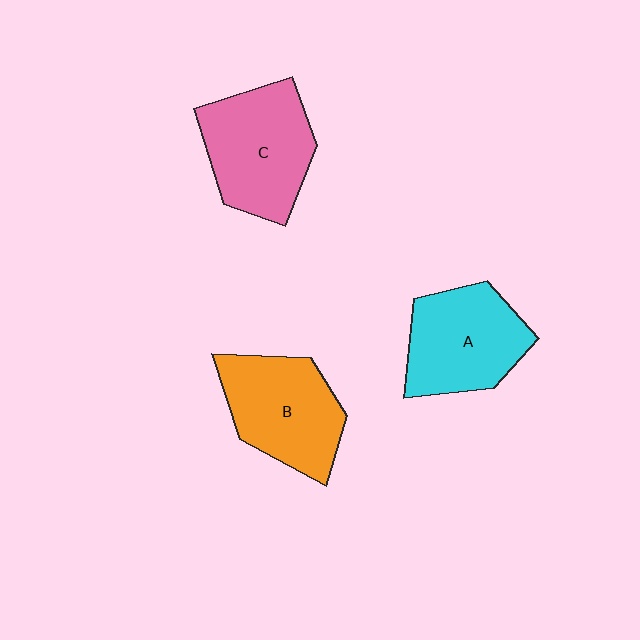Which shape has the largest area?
Shape C (pink).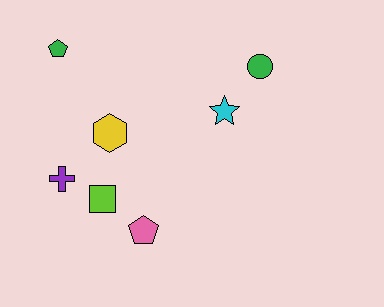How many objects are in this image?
There are 7 objects.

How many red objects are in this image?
There are no red objects.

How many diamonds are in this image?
There are no diamonds.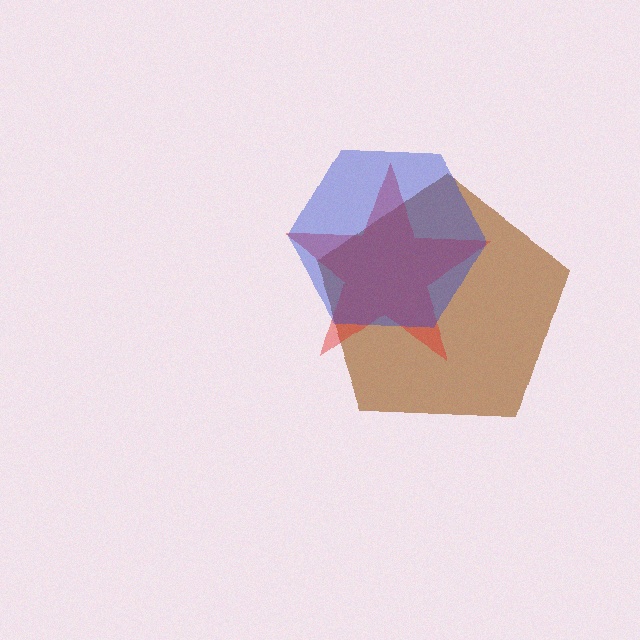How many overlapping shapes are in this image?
There are 3 overlapping shapes in the image.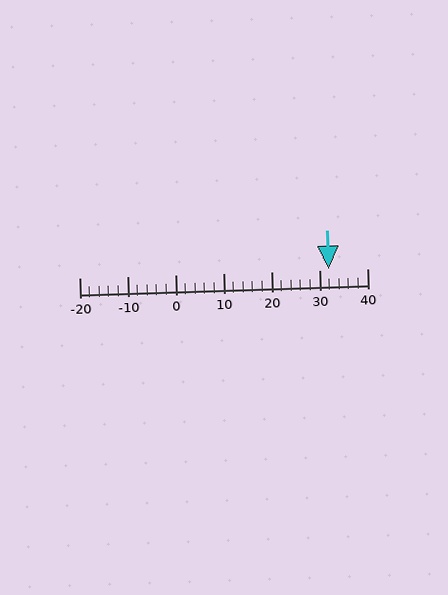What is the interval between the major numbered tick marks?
The major tick marks are spaced 10 units apart.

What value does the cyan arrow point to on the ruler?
The cyan arrow points to approximately 32.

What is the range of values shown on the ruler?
The ruler shows values from -20 to 40.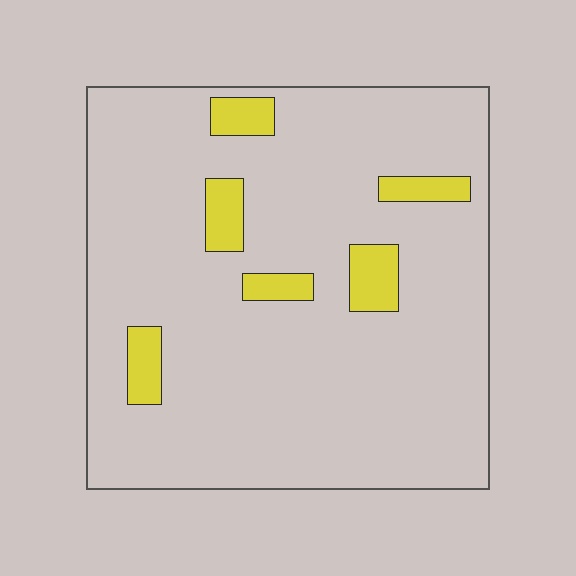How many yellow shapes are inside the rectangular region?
6.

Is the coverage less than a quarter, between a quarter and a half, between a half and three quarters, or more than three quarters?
Less than a quarter.